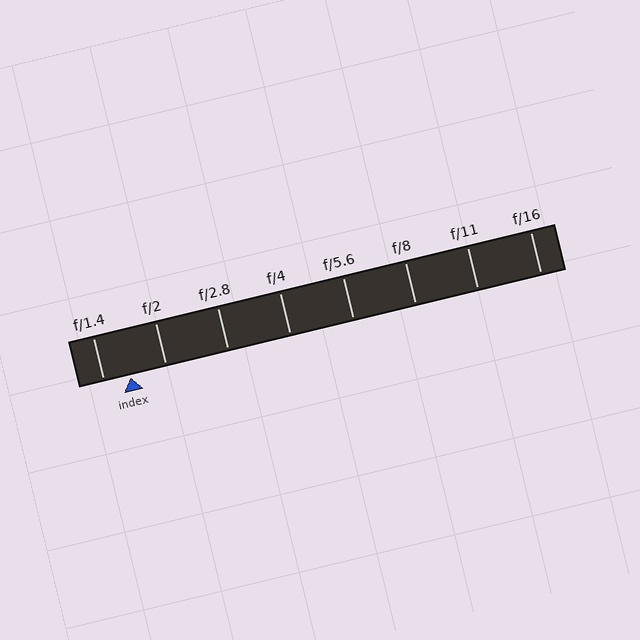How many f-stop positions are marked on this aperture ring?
There are 8 f-stop positions marked.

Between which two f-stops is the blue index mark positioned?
The index mark is between f/1.4 and f/2.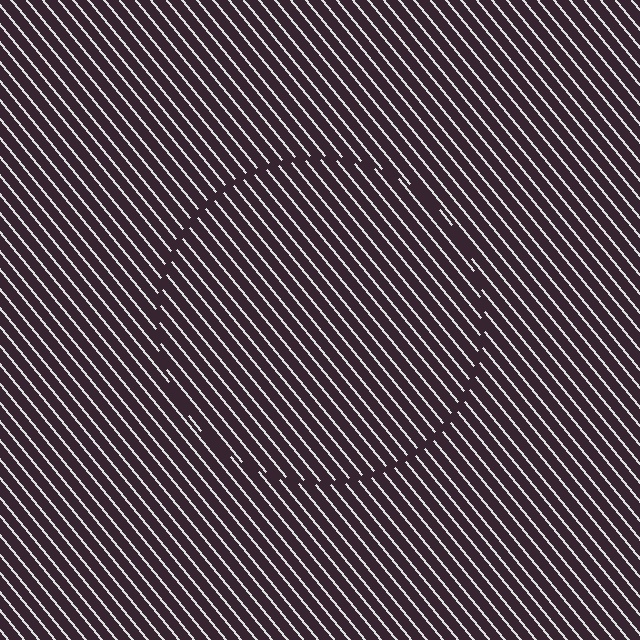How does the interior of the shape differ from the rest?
The interior of the shape contains the same grating, shifted by half a period — the contour is defined by the phase discontinuity where line-ends from the inner and outer gratings abut.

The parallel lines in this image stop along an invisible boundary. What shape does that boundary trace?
An illusory circle. The interior of the shape contains the same grating, shifted by half a period — the contour is defined by the phase discontinuity where line-ends from the inner and outer gratings abut.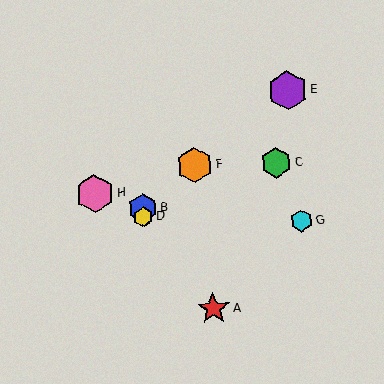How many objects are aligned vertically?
2 objects (B, D) are aligned vertically.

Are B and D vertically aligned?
Yes, both are at x≈143.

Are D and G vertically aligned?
No, D is at x≈143 and G is at x≈301.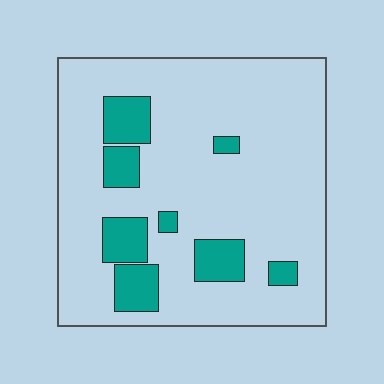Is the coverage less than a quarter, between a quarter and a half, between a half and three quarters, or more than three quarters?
Less than a quarter.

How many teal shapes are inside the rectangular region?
8.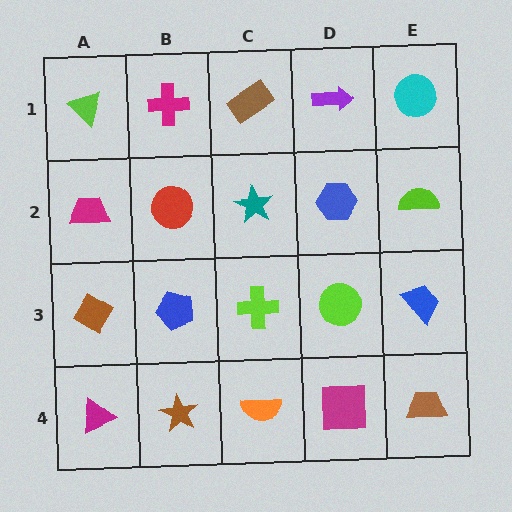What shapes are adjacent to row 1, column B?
A red circle (row 2, column B), a lime triangle (row 1, column A), a brown rectangle (row 1, column C).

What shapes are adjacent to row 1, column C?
A teal star (row 2, column C), a magenta cross (row 1, column B), a purple arrow (row 1, column D).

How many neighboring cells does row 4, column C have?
3.